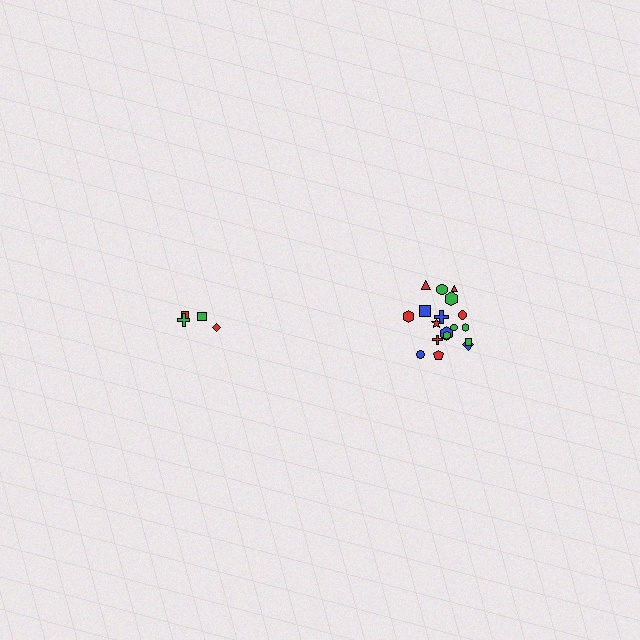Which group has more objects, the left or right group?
The right group.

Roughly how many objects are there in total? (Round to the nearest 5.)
Roughly 20 objects in total.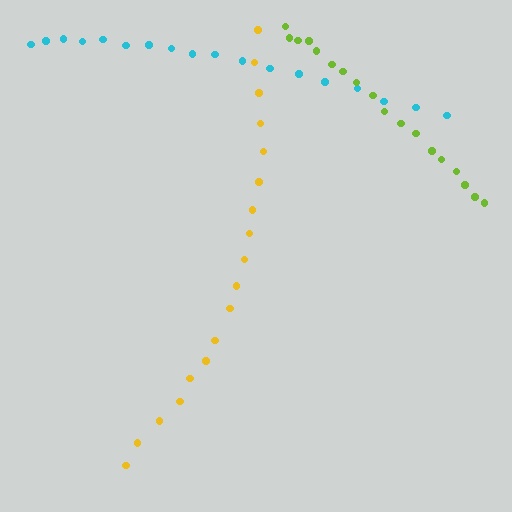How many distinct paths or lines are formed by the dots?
There are 3 distinct paths.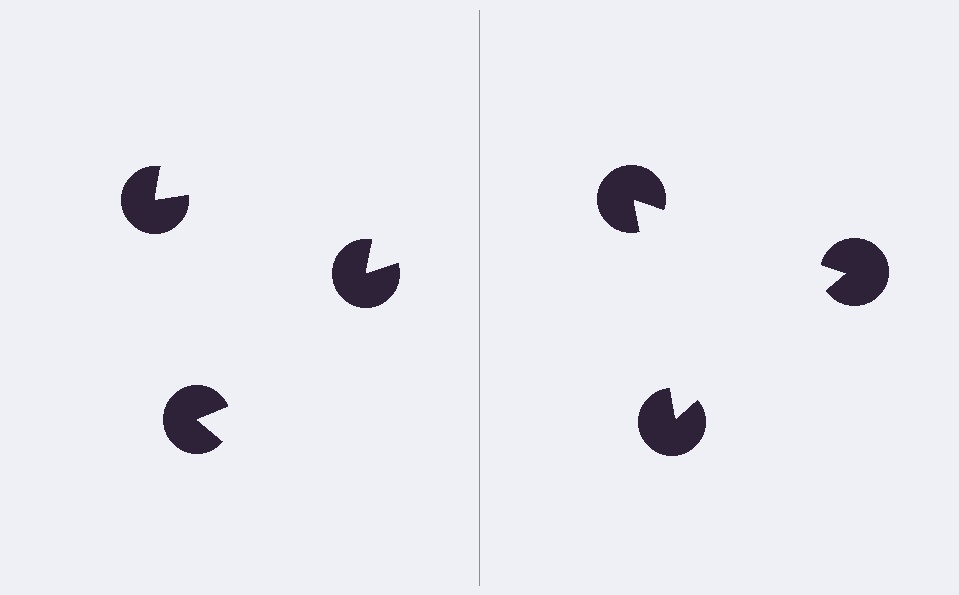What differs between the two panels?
The pac-man discs are positioned identically on both sides; only the wedge orientations differ. On the right they align to a triangle; on the left they are misaligned.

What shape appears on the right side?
An illusory triangle.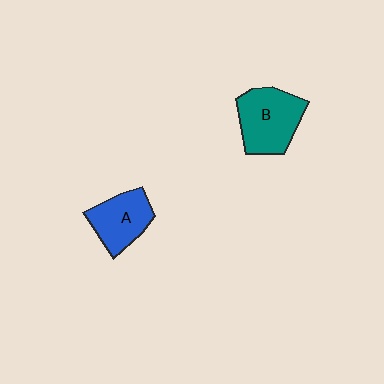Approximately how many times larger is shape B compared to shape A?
Approximately 1.3 times.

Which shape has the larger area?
Shape B (teal).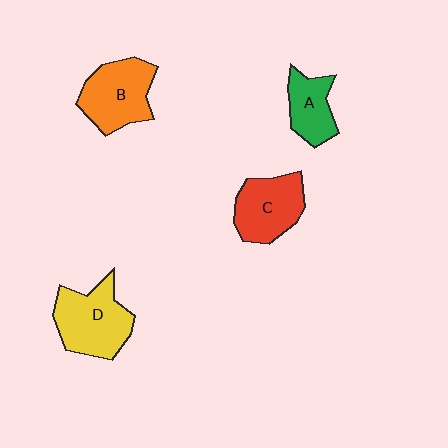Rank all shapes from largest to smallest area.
From largest to smallest: D (yellow), B (orange), C (red), A (green).